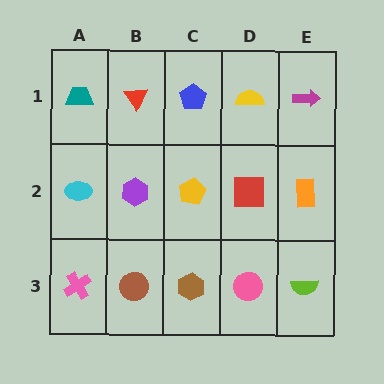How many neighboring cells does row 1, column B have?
3.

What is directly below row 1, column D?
A red square.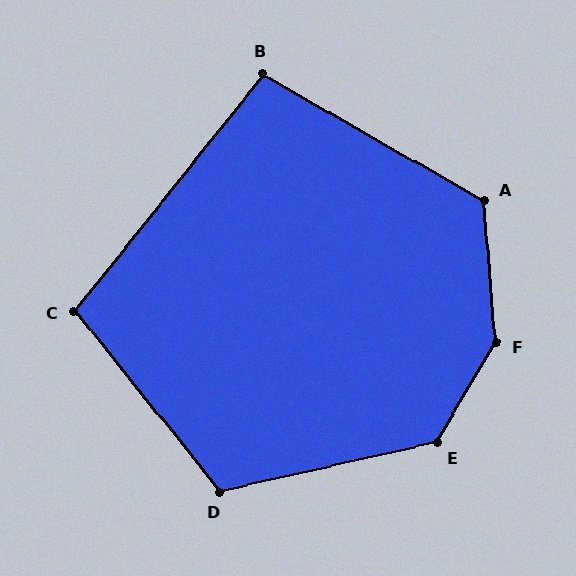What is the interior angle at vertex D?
Approximately 116 degrees (obtuse).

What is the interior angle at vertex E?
Approximately 133 degrees (obtuse).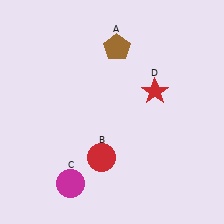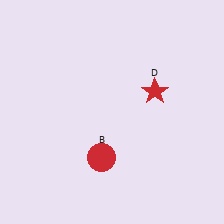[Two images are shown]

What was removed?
The magenta circle (C), the brown pentagon (A) were removed in Image 2.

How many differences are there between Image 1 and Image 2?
There are 2 differences between the two images.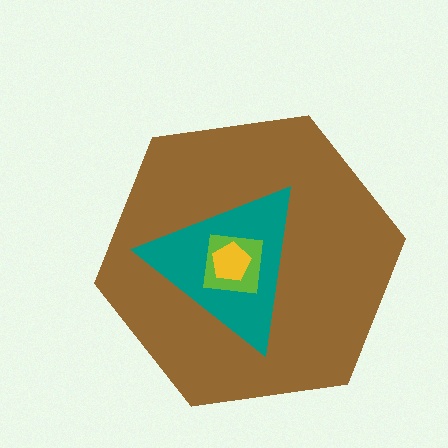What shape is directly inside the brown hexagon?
The teal triangle.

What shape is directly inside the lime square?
The yellow pentagon.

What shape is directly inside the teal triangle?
The lime square.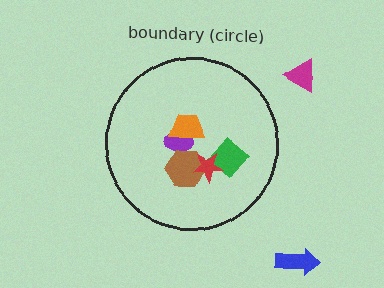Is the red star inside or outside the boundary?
Inside.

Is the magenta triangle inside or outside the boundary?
Outside.